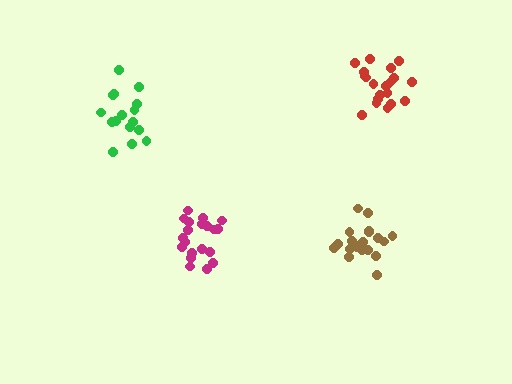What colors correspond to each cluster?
The clusters are colored: magenta, brown, green, red.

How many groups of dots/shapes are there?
There are 4 groups.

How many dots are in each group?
Group 1: 20 dots, Group 2: 20 dots, Group 3: 16 dots, Group 4: 20 dots (76 total).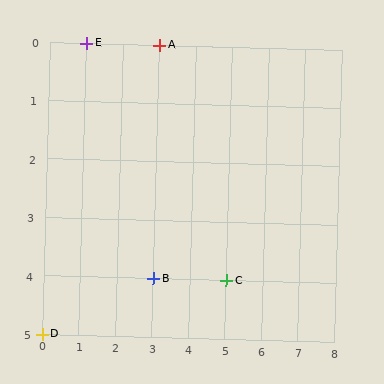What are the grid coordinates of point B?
Point B is at grid coordinates (3, 4).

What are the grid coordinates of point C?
Point C is at grid coordinates (5, 4).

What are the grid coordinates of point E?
Point E is at grid coordinates (1, 0).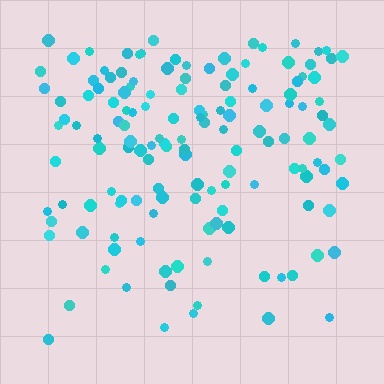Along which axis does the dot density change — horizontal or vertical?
Vertical.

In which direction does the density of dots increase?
From bottom to top, with the top side densest.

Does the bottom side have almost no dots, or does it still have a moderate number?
Still a moderate number, just noticeably fewer than the top.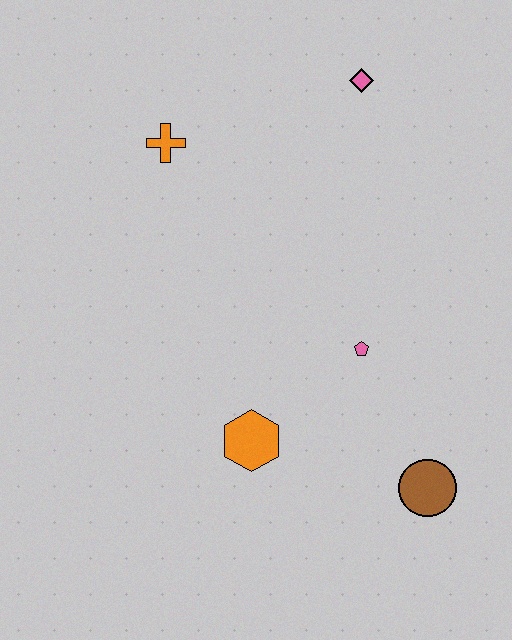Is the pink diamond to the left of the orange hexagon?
No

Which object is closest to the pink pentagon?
The orange hexagon is closest to the pink pentagon.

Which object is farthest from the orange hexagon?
The pink diamond is farthest from the orange hexagon.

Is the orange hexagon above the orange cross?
No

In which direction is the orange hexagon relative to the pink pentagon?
The orange hexagon is to the left of the pink pentagon.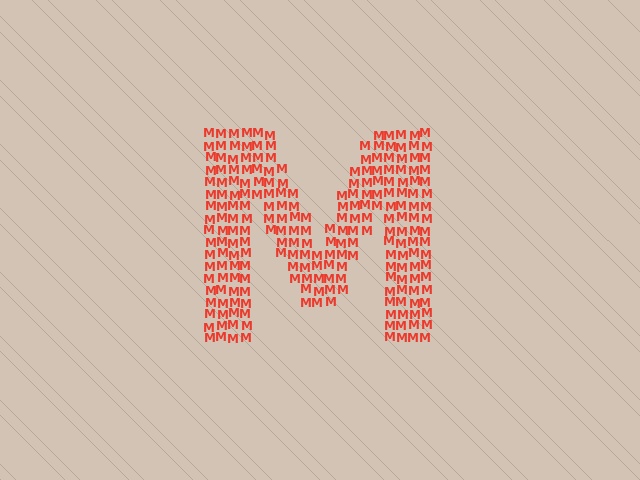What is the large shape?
The large shape is the letter M.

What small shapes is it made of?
It is made of small letter M's.